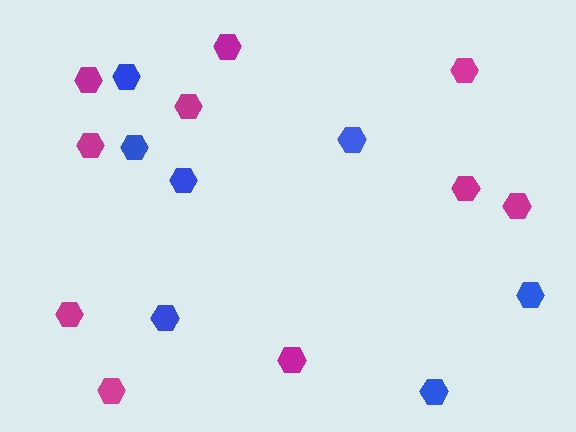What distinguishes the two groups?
There are 2 groups: one group of magenta hexagons (10) and one group of blue hexagons (7).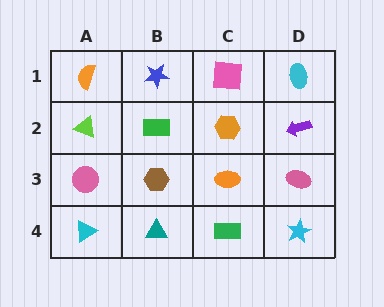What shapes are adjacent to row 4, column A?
A pink circle (row 3, column A), a teal triangle (row 4, column B).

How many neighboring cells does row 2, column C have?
4.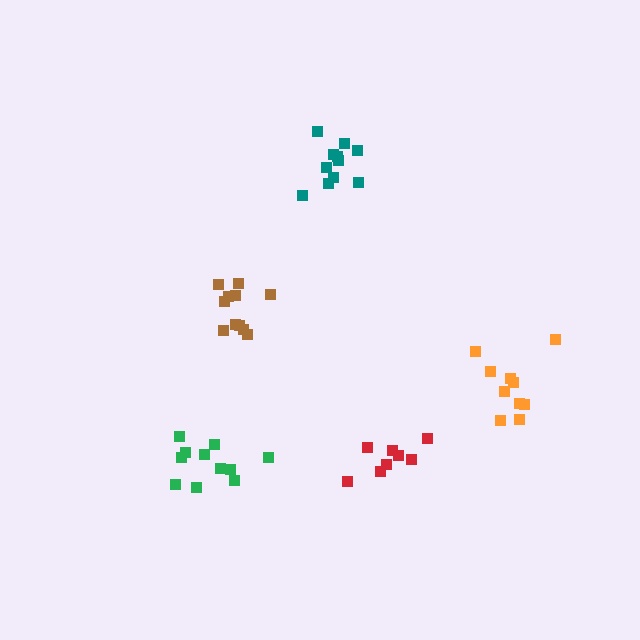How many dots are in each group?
Group 1: 8 dots, Group 2: 11 dots, Group 3: 11 dots, Group 4: 10 dots, Group 5: 11 dots (51 total).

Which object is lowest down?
The red cluster is bottommost.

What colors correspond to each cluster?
The clusters are colored: red, brown, teal, orange, green.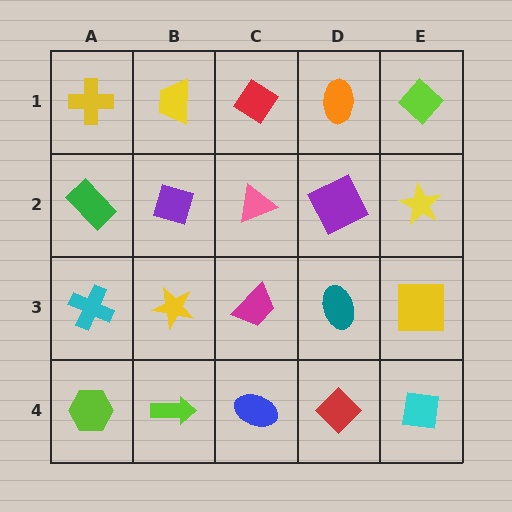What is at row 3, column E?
A yellow square.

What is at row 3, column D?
A teal ellipse.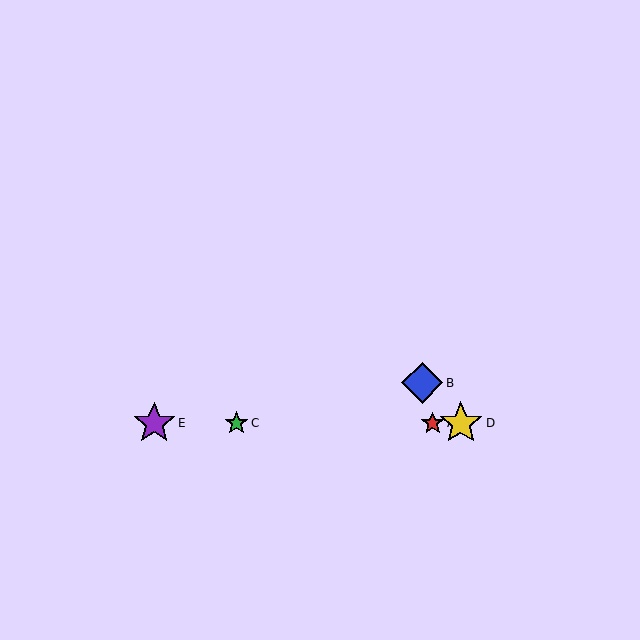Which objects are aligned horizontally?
Objects A, C, D, E are aligned horizontally.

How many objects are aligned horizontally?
4 objects (A, C, D, E) are aligned horizontally.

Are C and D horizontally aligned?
Yes, both are at y≈423.